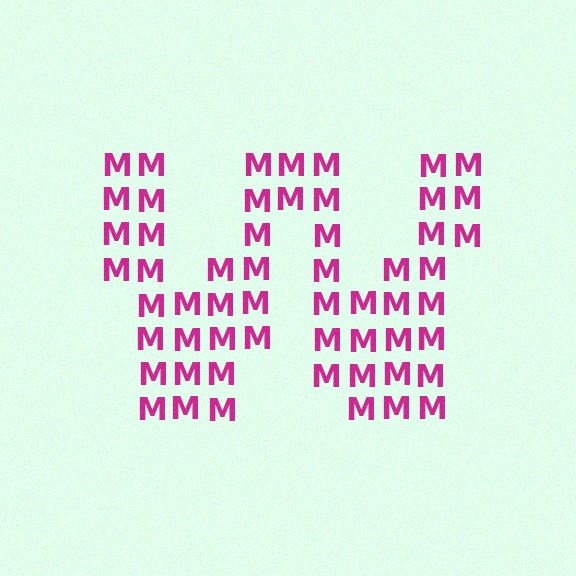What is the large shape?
The large shape is the letter W.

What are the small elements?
The small elements are letter M's.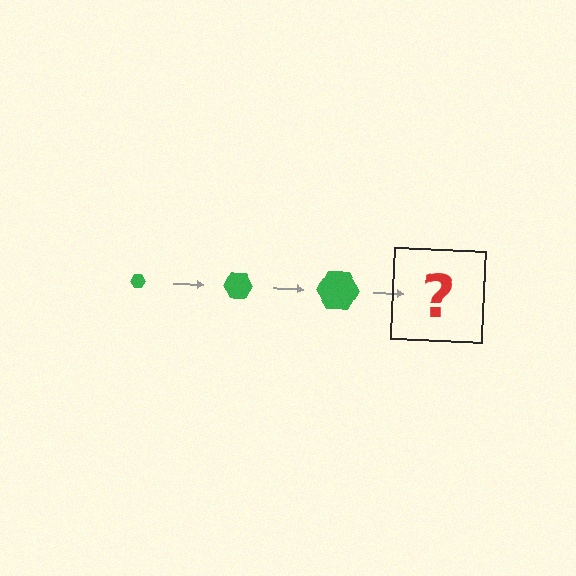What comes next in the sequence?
The next element should be a green hexagon, larger than the previous one.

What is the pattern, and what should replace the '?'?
The pattern is that the hexagon gets progressively larger each step. The '?' should be a green hexagon, larger than the previous one.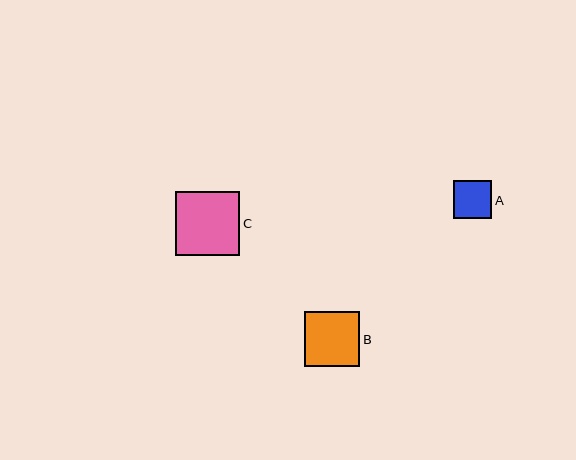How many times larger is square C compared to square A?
Square C is approximately 1.7 times the size of square A.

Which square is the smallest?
Square A is the smallest with a size of approximately 38 pixels.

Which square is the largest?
Square C is the largest with a size of approximately 64 pixels.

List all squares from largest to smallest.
From largest to smallest: C, B, A.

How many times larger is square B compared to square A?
Square B is approximately 1.4 times the size of square A.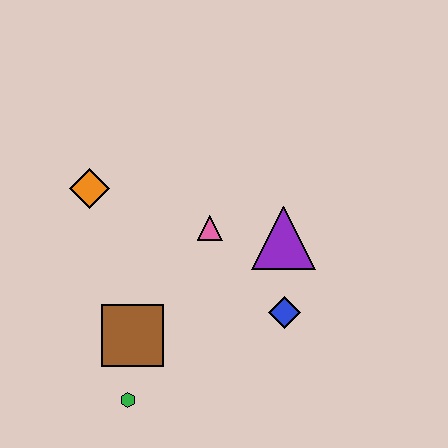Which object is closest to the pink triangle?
The purple triangle is closest to the pink triangle.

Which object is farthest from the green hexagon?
The purple triangle is farthest from the green hexagon.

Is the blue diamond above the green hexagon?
Yes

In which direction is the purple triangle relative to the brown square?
The purple triangle is to the right of the brown square.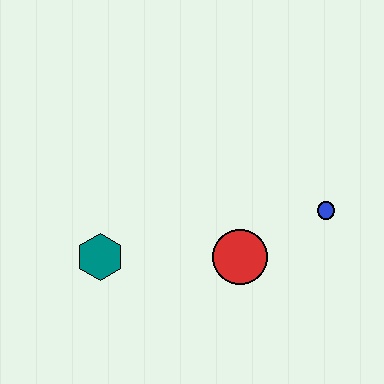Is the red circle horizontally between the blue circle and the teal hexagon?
Yes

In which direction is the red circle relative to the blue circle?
The red circle is to the left of the blue circle.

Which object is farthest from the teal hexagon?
The blue circle is farthest from the teal hexagon.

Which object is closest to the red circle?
The blue circle is closest to the red circle.